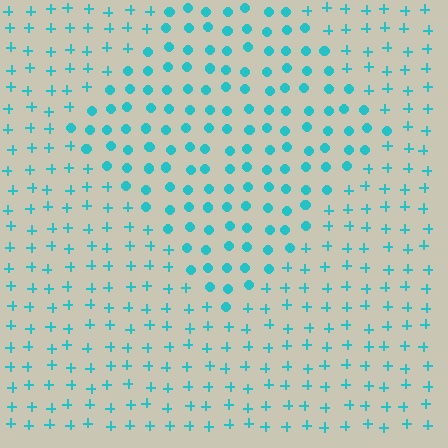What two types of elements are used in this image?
The image uses circles inside the diamond region and plus signs outside it.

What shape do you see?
I see a diamond.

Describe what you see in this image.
The image is filled with small cyan elements arranged in a uniform grid. A diamond-shaped region contains circles, while the surrounding area contains plus signs. The boundary is defined purely by the change in element shape.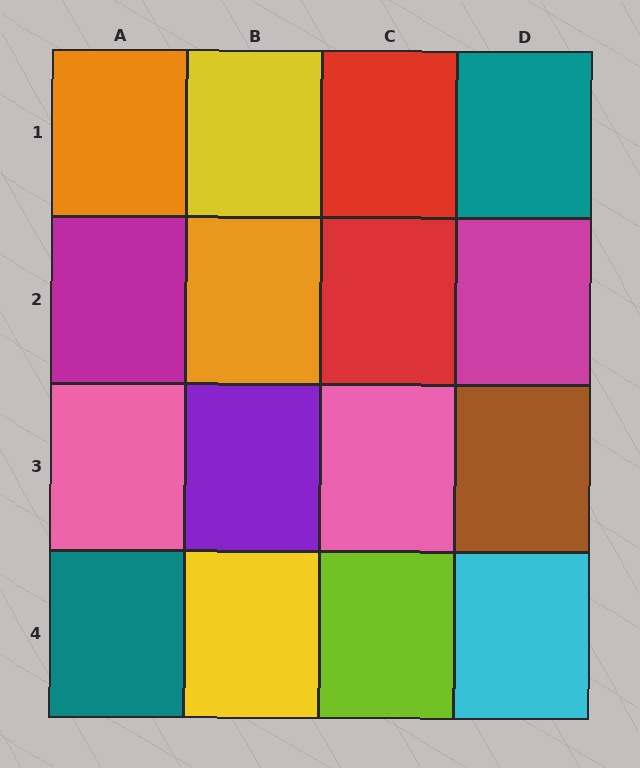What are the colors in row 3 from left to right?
Pink, purple, pink, brown.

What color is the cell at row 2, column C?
Red.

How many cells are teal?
2 cells are teal.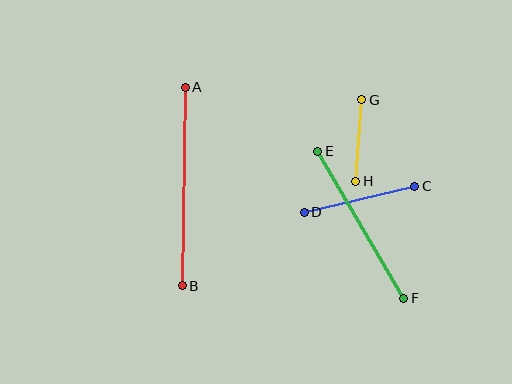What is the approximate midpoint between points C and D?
The midpoint is at approximately (359, 199) pixels.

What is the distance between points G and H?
The distance is approximately 81 pixels.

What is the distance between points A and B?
The distance is approximately 199 pixels.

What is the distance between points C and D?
The distance is approximately 114 pixels.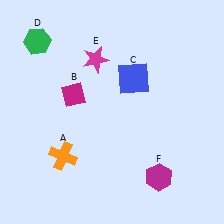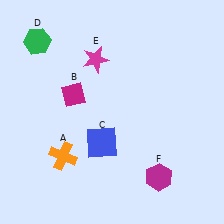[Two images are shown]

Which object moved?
The blue square (C) moved down.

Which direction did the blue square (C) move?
The blue square (C) moved down.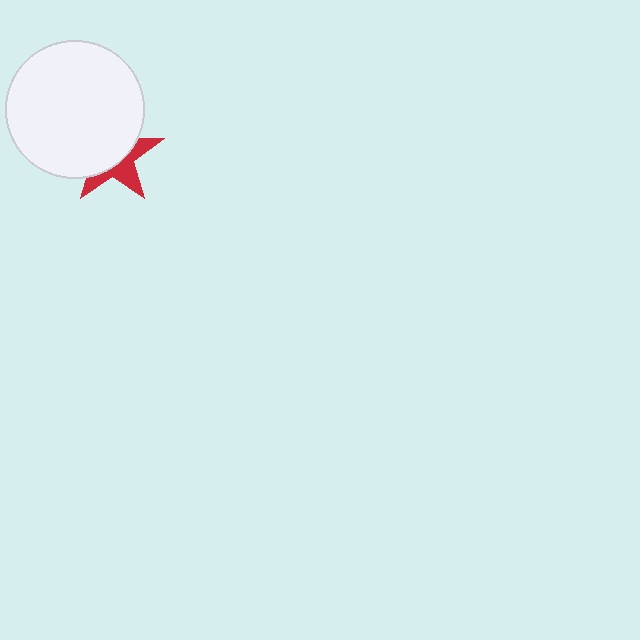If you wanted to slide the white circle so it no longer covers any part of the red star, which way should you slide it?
Slide it toward the upper-left — that is the most direct way to separate the two shapes.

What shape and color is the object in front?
The object in front is a white circle.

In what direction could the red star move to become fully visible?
The red star could move toward the lower-right. That would shift it out from behind the white circle entirely.